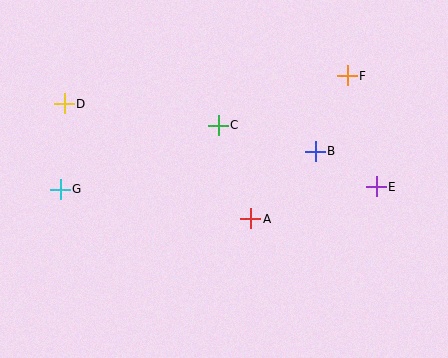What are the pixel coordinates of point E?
Point E is at (376, 187).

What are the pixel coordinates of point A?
Point A is at (251, 219).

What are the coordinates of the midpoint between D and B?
The midpoint between D and B is at (190, 128).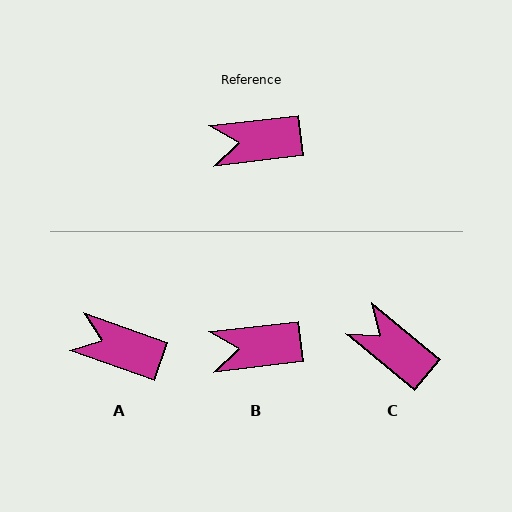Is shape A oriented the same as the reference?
No, it is off by about 27 degrees.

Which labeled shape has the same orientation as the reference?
B.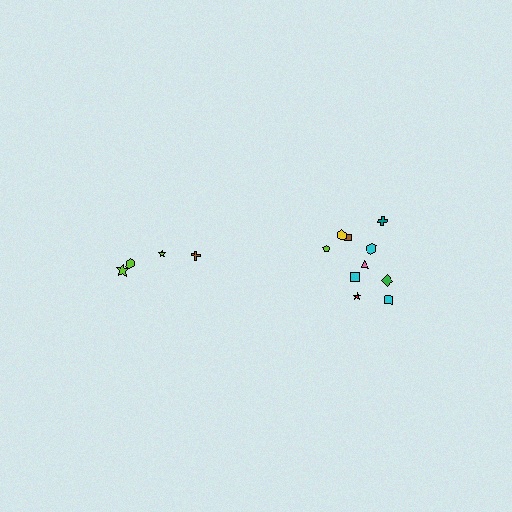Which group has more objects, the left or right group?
The right group.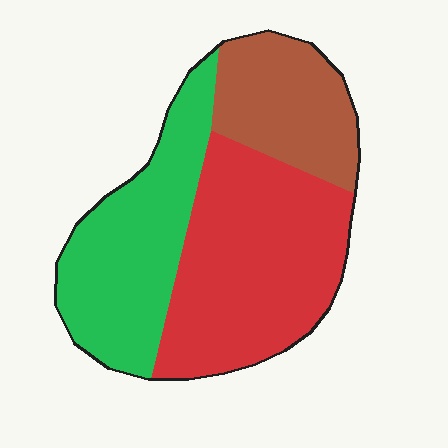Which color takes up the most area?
Red, at roughly 45%.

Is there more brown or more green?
Green.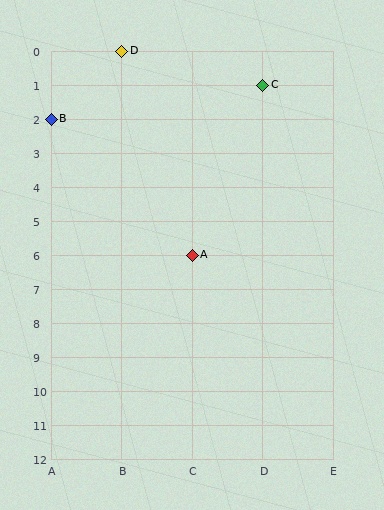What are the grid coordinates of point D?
Point D is at grid coordinates (B, 0).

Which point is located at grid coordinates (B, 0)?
Point D is at (B, 0).